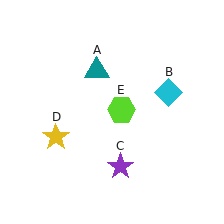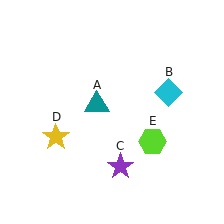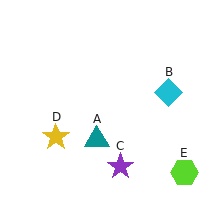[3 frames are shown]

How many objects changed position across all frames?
2 objects changed position: teal triangle (object A), lime hexagon (object E).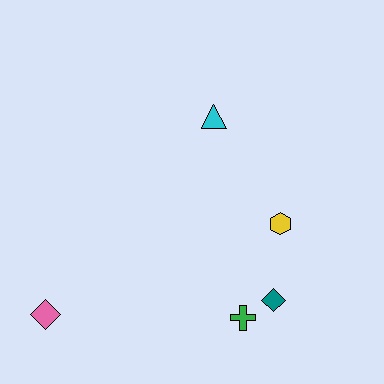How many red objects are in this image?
There are no red objects.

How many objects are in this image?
There are 5 objects.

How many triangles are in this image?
There is 1 triangle.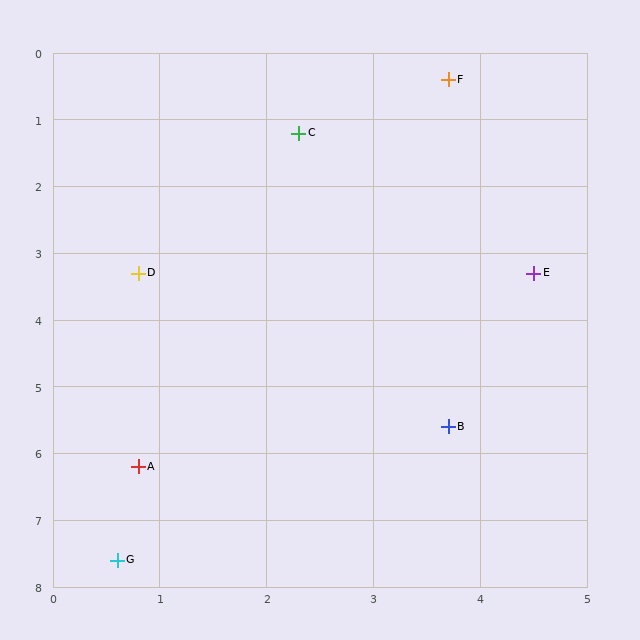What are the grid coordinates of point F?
Point F is at approximately (3.7, 0.4).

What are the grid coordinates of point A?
Point A is at approximately (0.8, 6.2).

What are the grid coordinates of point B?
Point B is at approximately (3.7, 5.6).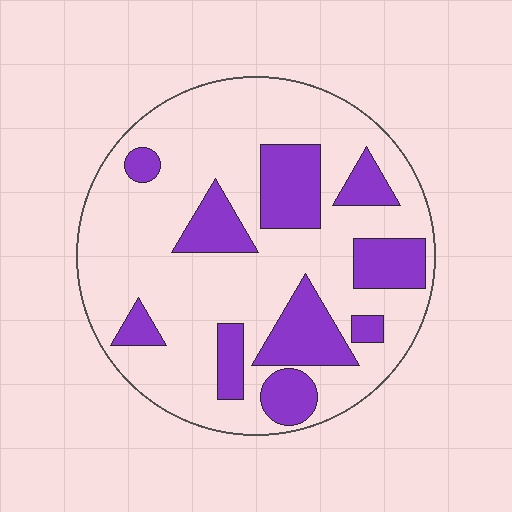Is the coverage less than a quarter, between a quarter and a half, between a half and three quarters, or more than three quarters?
Between a quarter and a half.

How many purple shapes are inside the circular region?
10.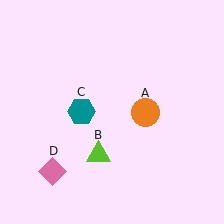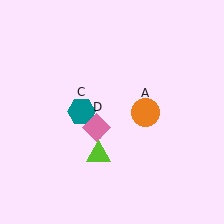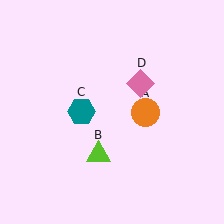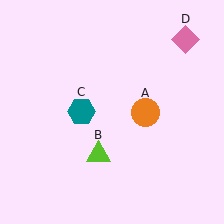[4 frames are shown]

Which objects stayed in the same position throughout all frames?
Orange circle (object A) and lime triangle (object B) and teal hexagon (object C) remained stationary.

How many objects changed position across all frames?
1 object changed position: pink diamond (object D).